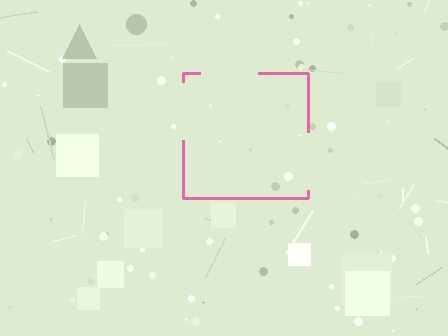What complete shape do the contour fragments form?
The contour fragments form a square.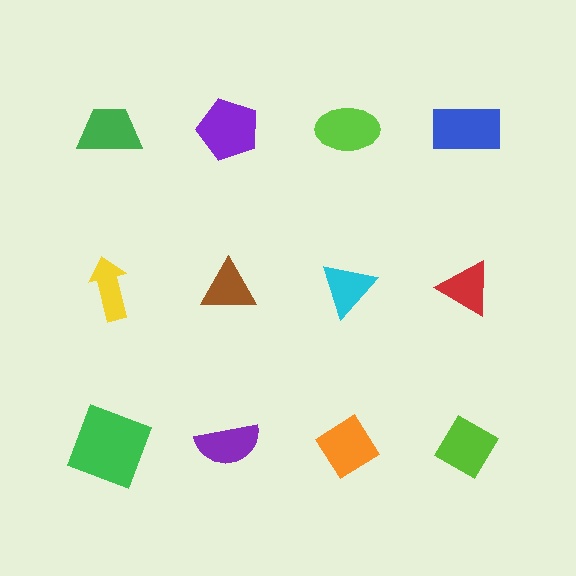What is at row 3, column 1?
A green square.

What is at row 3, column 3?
An orange diamond.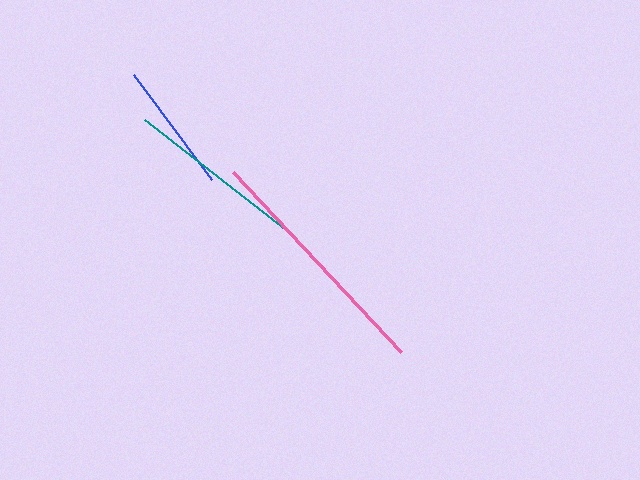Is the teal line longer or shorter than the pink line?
The pink line is longer than the teal line.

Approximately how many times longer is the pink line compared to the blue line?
The pink line is approximately 1.9 times the length of the blue line.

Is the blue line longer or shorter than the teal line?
The teal line is longer than the blue line.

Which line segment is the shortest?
The blue line is the shortest at approximately 130 pixels.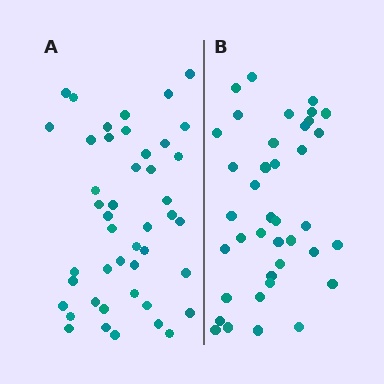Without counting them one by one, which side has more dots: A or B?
Region A (the left region) has more dots.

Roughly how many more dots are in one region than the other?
Region A has about 6 more dots than region B.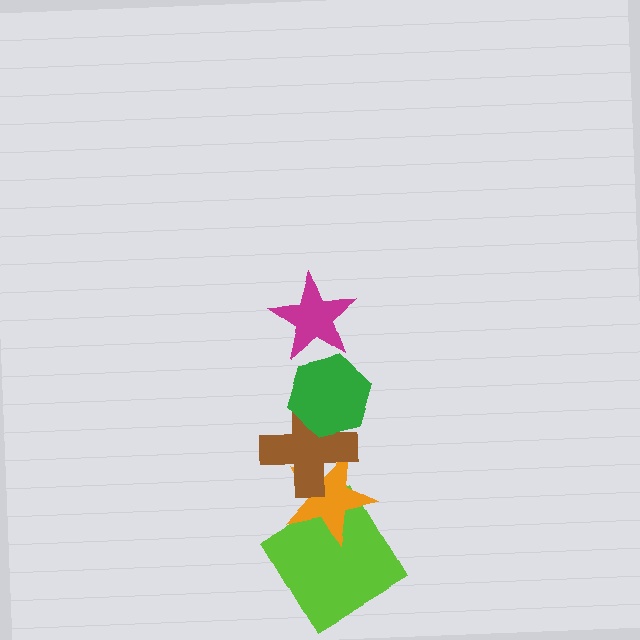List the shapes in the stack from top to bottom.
From top to bottom: the magenta star, the green hexagon, the brown cross, the orange star, the lime diamond.